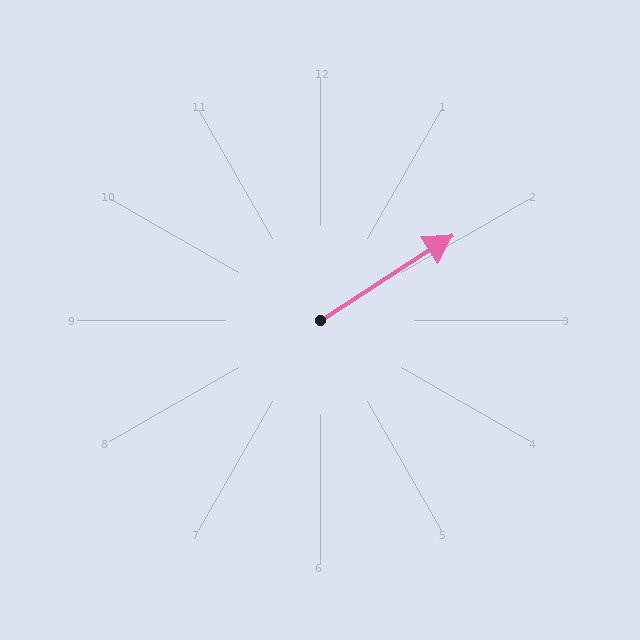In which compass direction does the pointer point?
Northeast.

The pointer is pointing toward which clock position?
Roughly 2 o'clock.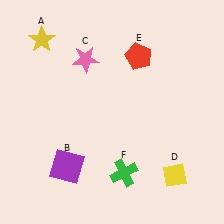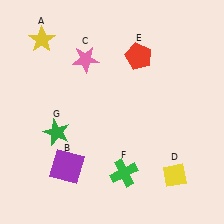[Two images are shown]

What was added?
A green star (G) was added in Image 2.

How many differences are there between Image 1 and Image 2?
There is 1 difference between the two images.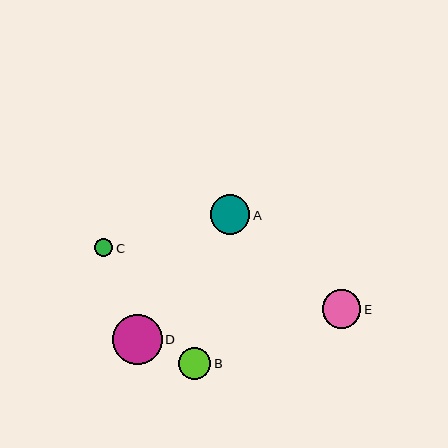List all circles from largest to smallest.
From largest to smallest: D, A, E, B, C.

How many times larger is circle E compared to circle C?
Circle E is approximately 2.1 times the size of circle C.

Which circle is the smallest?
Circle C is the smallest with a size of approximately 18 pixels.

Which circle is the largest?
Circle D is the largest with a size of approximately 50 pixels.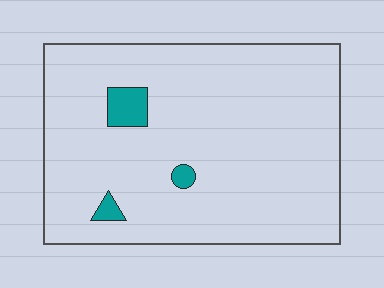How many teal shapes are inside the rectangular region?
3.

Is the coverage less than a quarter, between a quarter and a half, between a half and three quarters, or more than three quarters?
Less than a quarter.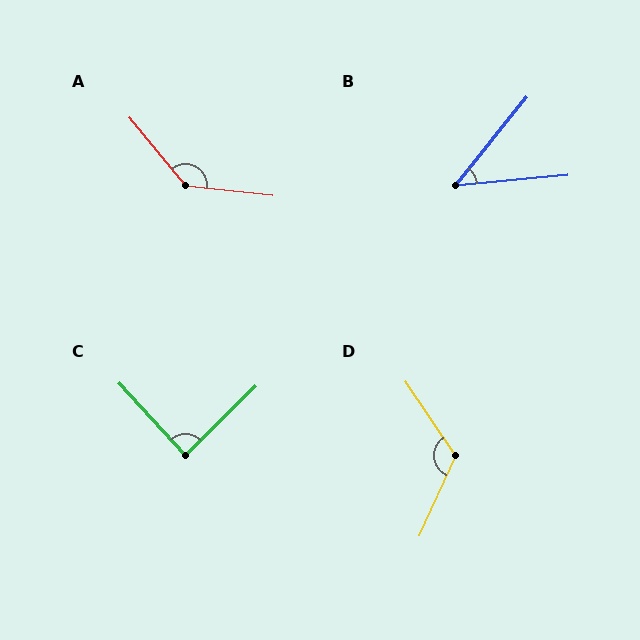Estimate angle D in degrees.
Approximately 122 degrees.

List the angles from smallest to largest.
B (46°), C (88°), D (122°), A (135°).